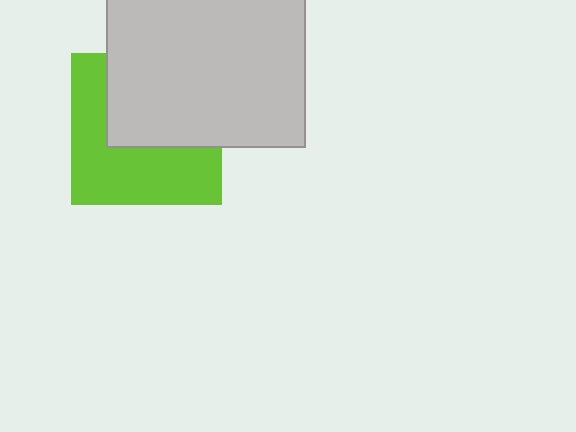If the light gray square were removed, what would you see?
You would see the complete lime square.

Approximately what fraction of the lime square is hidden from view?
Roughly 48% of the lime square is hidden behind the light gray square.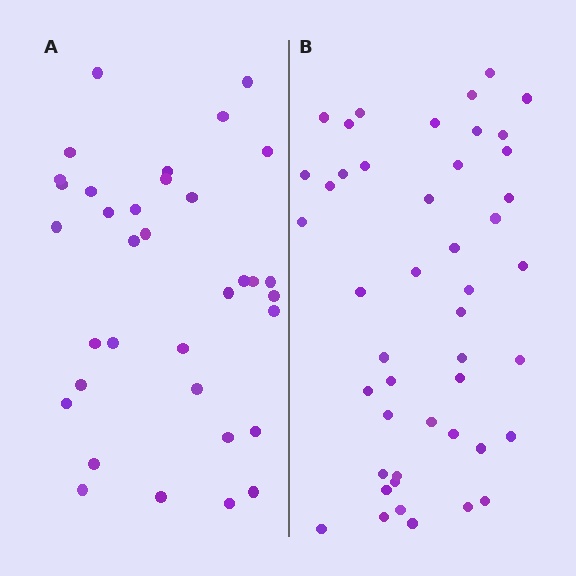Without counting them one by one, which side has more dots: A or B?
Region B (the right region) has more dots.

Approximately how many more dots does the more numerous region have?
Region B has roughly 12 or so more dots than region A.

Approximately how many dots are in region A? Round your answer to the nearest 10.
About 40 dots. (The exact count is 35, which rounds to 40.)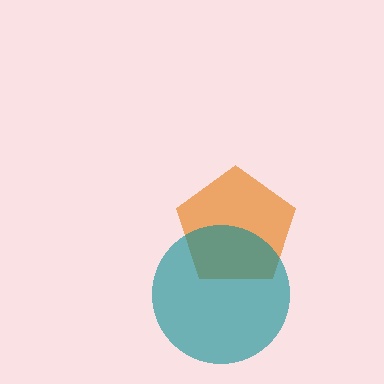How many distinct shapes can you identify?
There are 2 distinct shapes: an orange pentagon, a teal circle.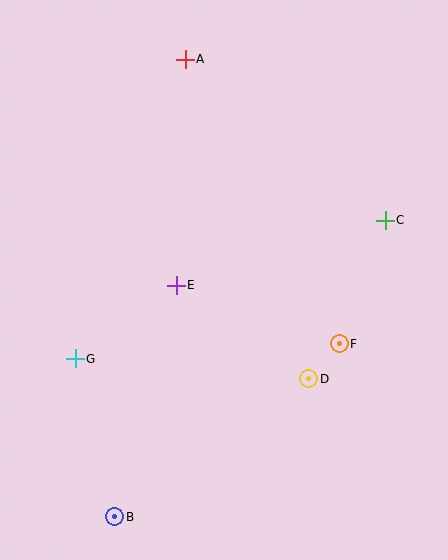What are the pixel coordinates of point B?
Point B is at (114, 517).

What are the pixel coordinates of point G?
Point G is at (75, 359).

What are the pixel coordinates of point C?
Point C is at (385, 220).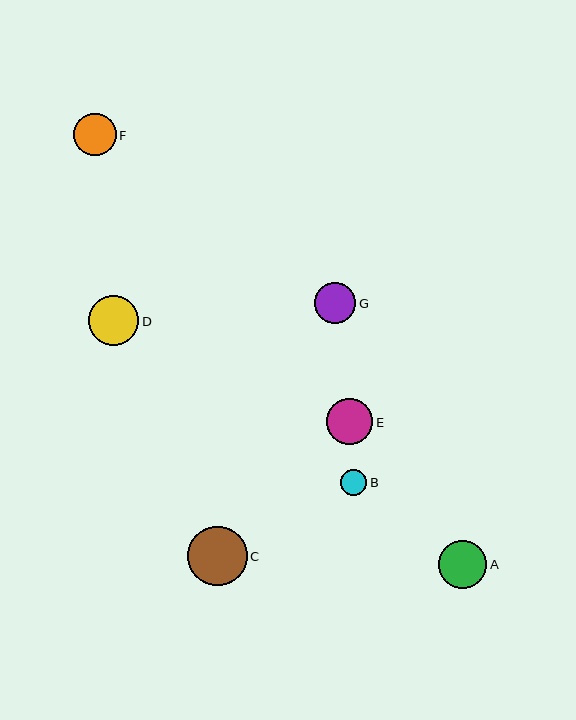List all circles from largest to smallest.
From largest to smallest: C, D, A, E, F, G, B.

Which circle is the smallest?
Circle B is the smallest with a size of approximately 26 pixels.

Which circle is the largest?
Circle C is the largest with a size of approximately 59 pixels.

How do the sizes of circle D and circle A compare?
Circle D and circle A are approximately the same size.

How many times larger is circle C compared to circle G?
Circle C is approximately 1.4 times the size of circle G.